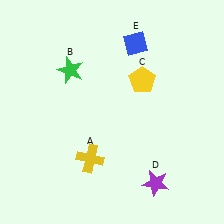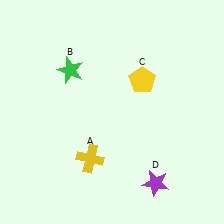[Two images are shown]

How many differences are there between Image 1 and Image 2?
There is 1 difference between the two images.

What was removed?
The blue diamond (E) was removed in Image 2.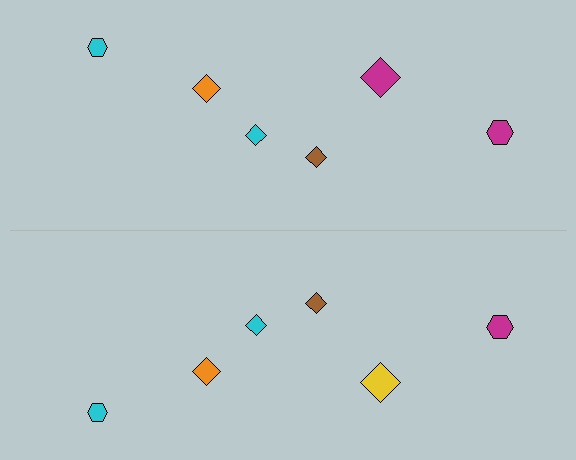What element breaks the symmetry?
The yellow diamond on the bottom side breaks the symmetry — its mirror counterpart is magenta.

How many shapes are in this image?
There are 12 shapes in this image.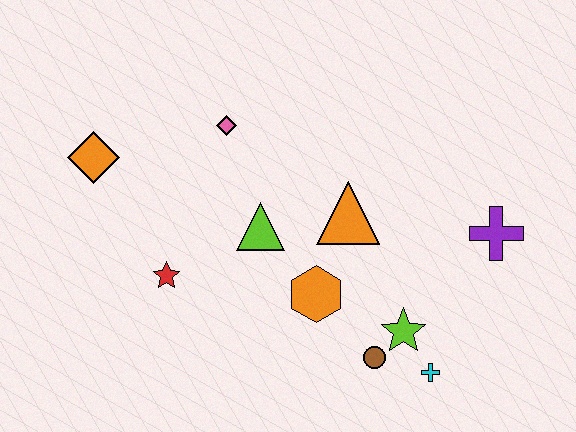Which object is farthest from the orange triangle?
The orange diamond is farthest from the orange triangle.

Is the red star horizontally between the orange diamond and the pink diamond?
Yes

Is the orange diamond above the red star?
Yes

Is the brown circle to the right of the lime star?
No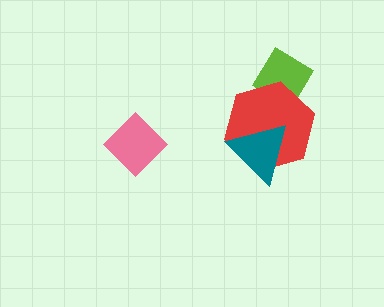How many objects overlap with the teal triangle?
1 object overlaps with the teal triangle.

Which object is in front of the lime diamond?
The red hexagon is in front of the lime diamond.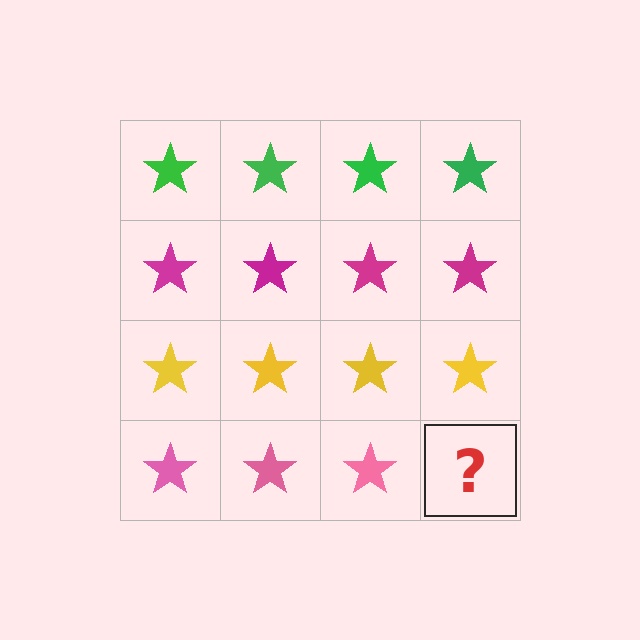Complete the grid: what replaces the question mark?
The question mark should be replaced with a pink star.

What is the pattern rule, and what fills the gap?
The rule is that each row has a consistent color. The gap should be filled with a pink star.